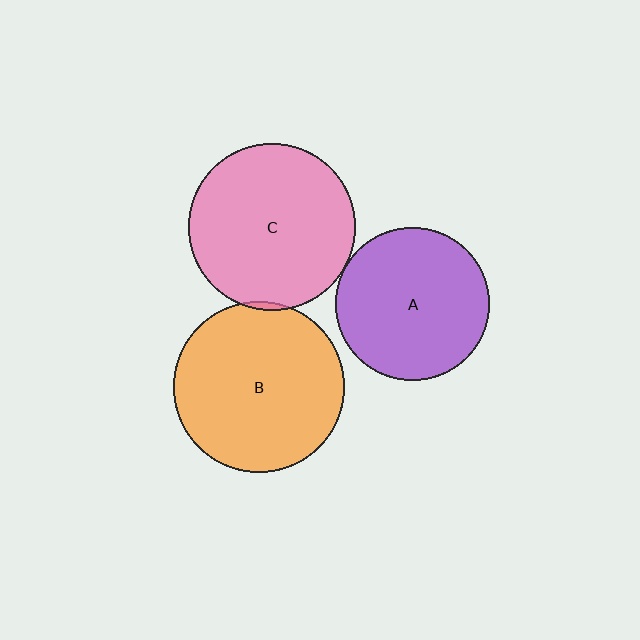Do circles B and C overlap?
Yes.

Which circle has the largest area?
Circle B (orange).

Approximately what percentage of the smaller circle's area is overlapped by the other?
Approximately 5%.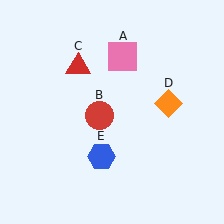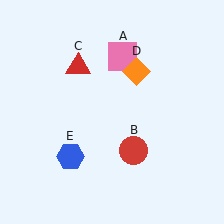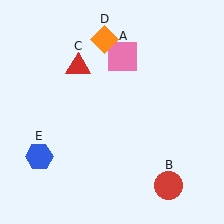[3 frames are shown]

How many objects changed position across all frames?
3 objects changed position: red circle (object B), orange diamond (object D), blue hexagon (object E).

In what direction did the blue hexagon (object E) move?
The blue hexagon (object E) moved left.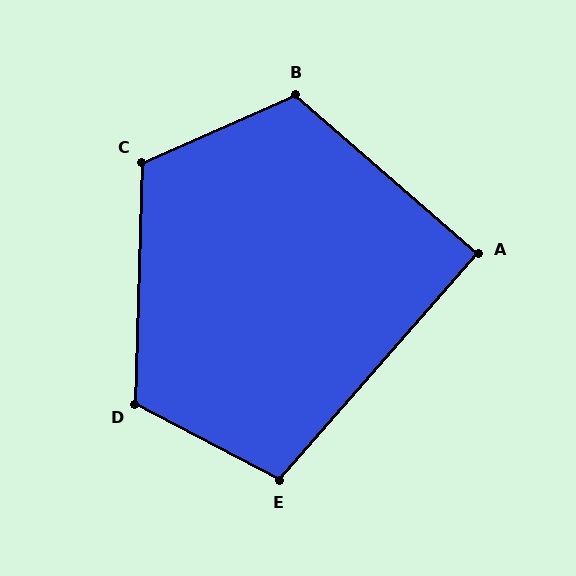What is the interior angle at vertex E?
Approximately 103 degrees (obtuse).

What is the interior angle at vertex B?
Approximately 115 degrees (obtuse).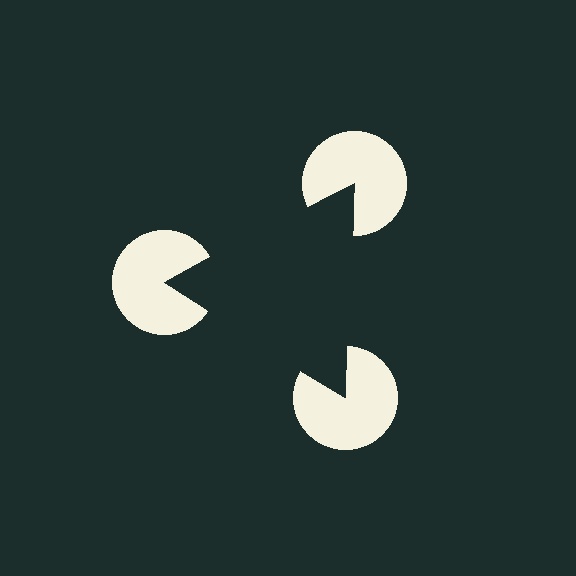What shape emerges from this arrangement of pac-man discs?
An illusory triangle — its edges are inferred from the aligned wedge cuts in the pac-man discs, not physically drawn.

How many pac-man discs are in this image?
There are 3 — one at each vertex of the illusory triangle.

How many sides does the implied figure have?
3 sides.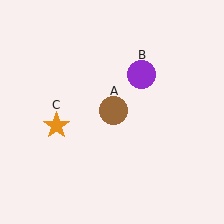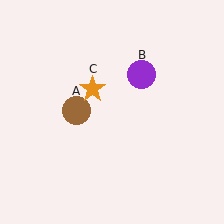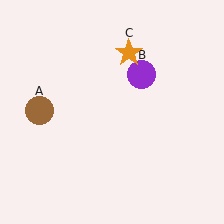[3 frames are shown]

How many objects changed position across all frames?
2 objects changed position: brown circle (object A), orange star (object C).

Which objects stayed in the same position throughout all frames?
Purple circle (object B) remained stationary.